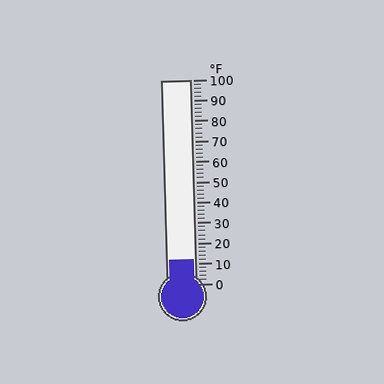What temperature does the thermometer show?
The thermometer shows approximately 12°F.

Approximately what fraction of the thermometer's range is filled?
The thermometer is filled to approximately 10% of its range.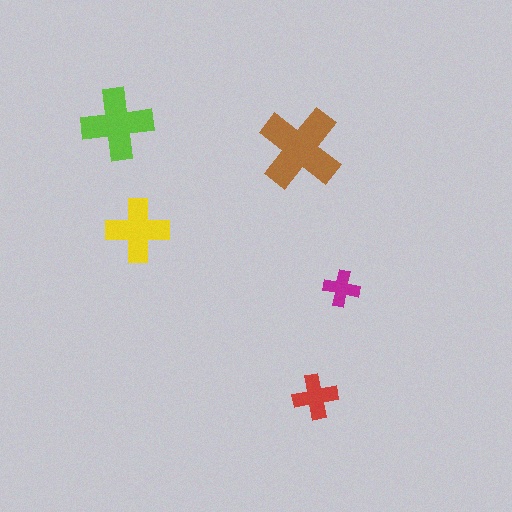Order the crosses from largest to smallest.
the brown one, the lime one, the yellow one, the red one, the magenta one.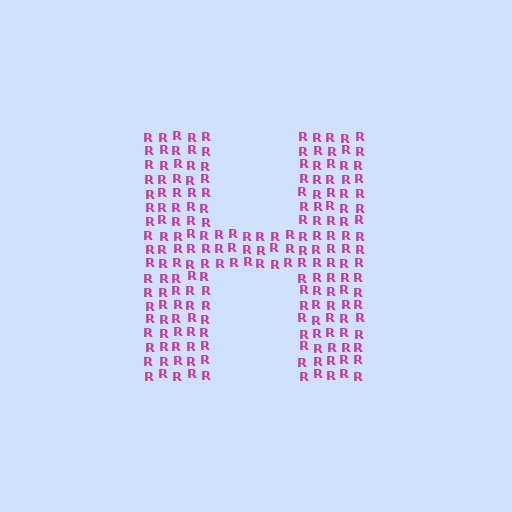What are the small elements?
The small elements are letter R's.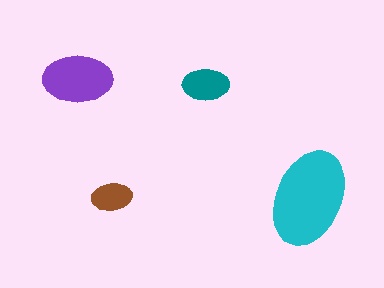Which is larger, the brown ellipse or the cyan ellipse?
The cyan one.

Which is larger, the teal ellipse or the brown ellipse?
The teal one.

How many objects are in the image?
There are 4 objects in the image.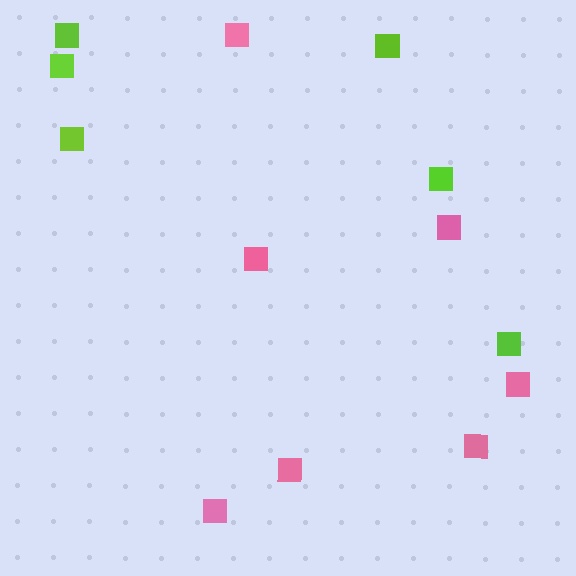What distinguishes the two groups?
There are 2 groups: one group of lime squares (6) and one group of pink squares (7).